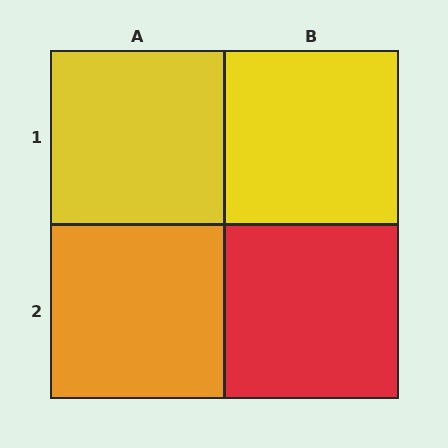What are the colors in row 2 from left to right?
Orange, red.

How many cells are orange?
1 cell is orange.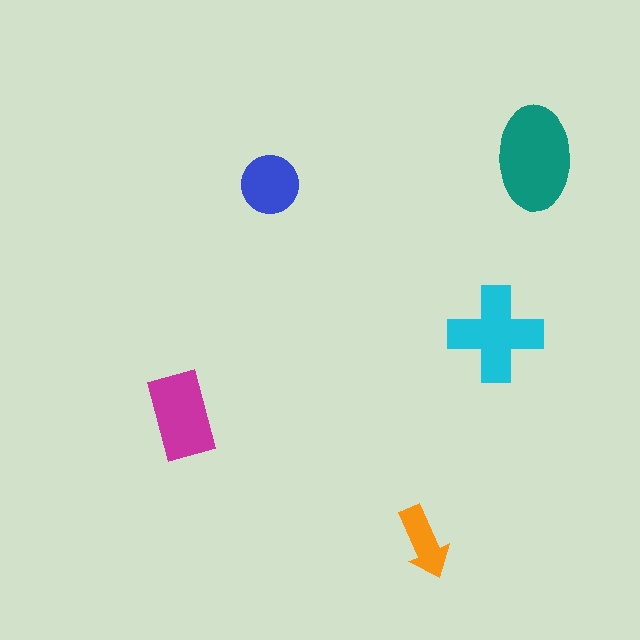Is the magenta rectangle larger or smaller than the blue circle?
Larger.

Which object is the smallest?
The orange arrow.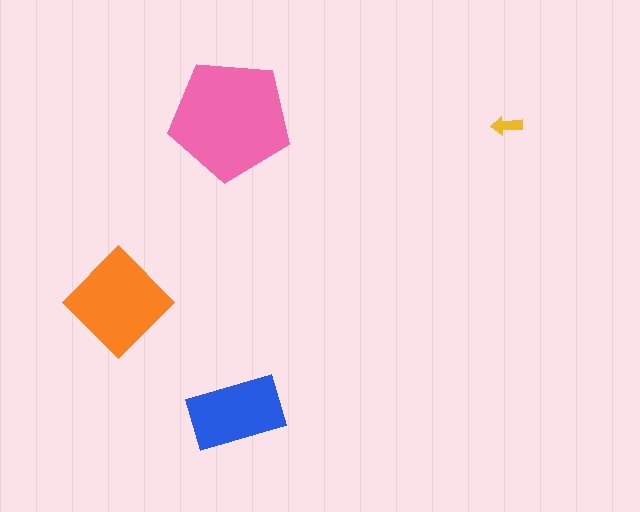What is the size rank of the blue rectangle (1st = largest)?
3rd.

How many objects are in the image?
There are 4 objects in the image.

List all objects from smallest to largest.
The yellow arrow, the blue rectangle, the orange diamond, the pink pentagon.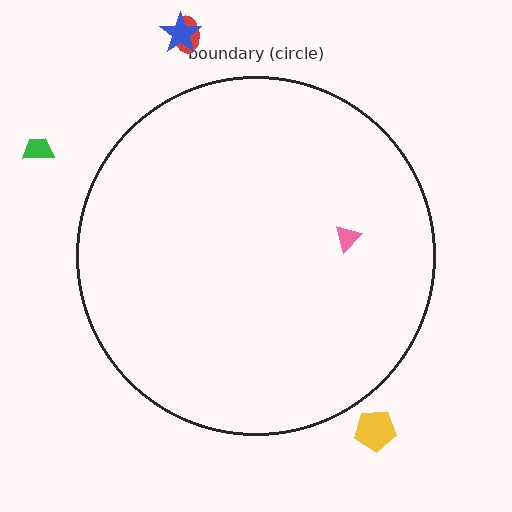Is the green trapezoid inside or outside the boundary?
Outside.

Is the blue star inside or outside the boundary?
Outside.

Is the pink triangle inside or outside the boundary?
Inside.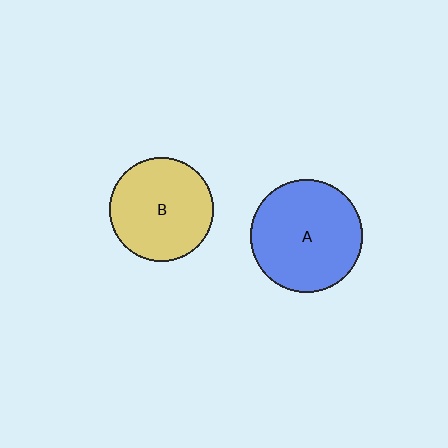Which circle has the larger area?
Circle A (blue).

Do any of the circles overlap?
No, none of the circles overlap.